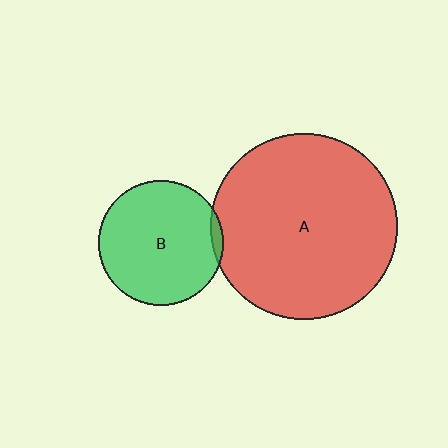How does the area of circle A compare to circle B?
Approximately 2.2 times.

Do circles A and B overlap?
Yes.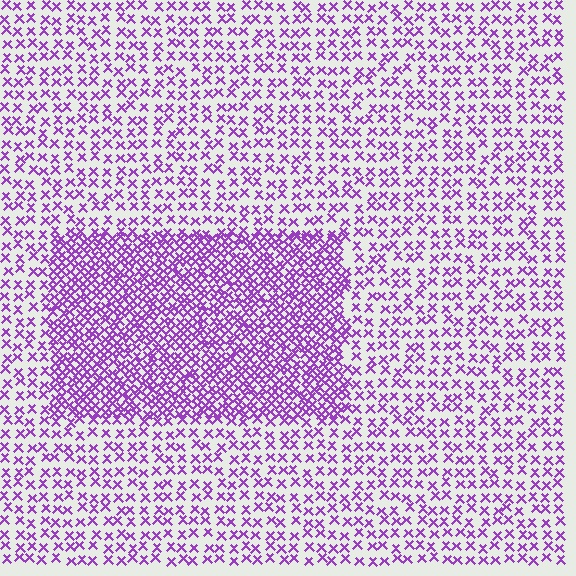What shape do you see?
I see a rectangle.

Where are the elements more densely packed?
The elements are more densely packed inside the rectangle boundary.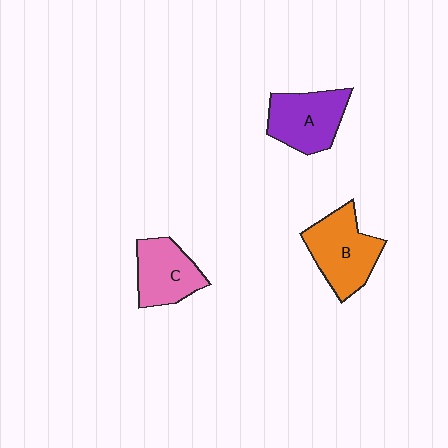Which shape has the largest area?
Shape B (orange).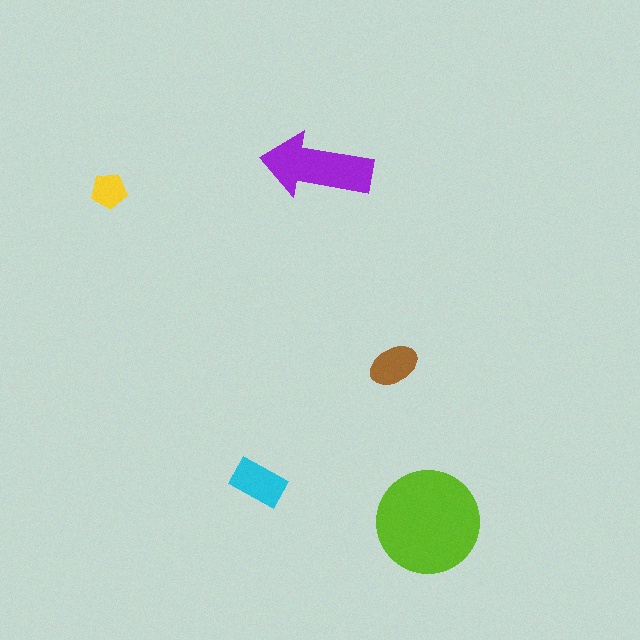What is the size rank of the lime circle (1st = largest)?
1st.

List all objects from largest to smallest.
The lime circle, the purple arrow, the cyan rectangle, the brown ellipse, the yellow pentagon.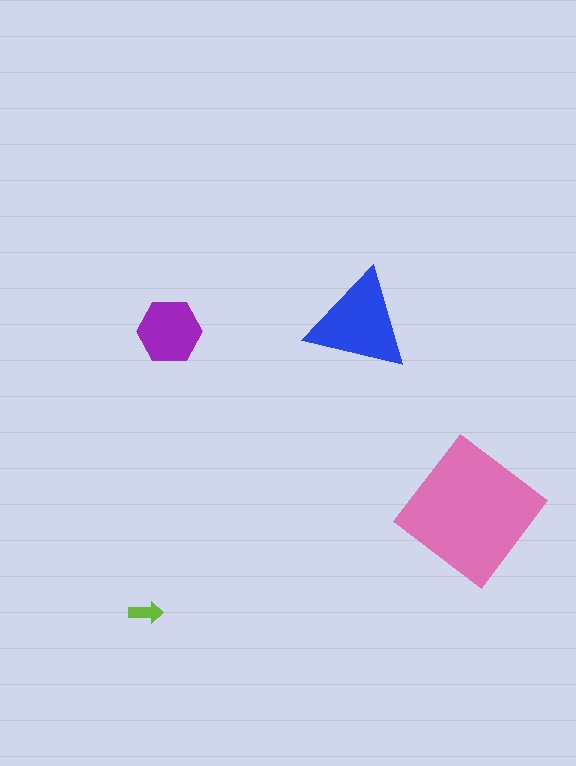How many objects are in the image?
There are 4 objects in the image.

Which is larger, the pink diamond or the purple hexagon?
The pink diamond.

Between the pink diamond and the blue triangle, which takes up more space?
The pink diamond.